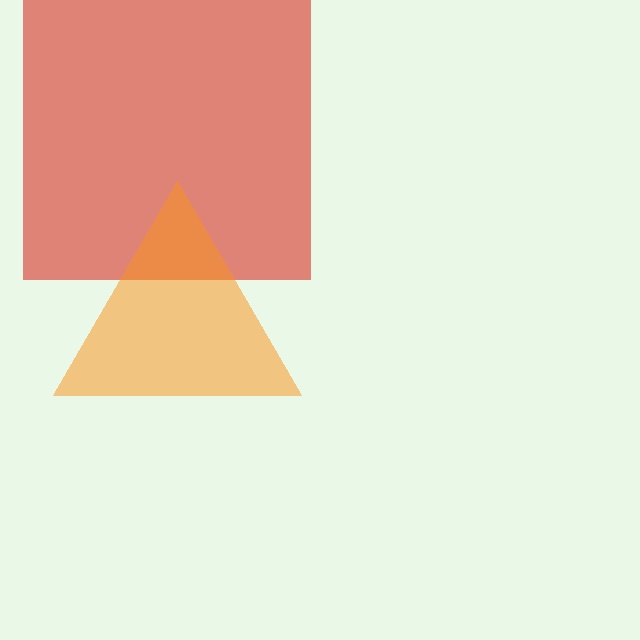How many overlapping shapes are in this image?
There are 2 overlapping shapes in the image.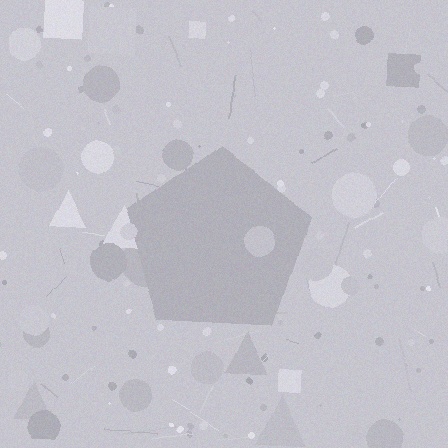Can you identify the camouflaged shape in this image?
The camouflaged shape is a pentagon.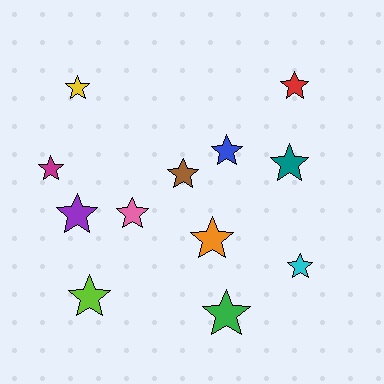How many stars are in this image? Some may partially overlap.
There are 12 stars.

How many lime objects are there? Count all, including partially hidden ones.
There is 1 lime object.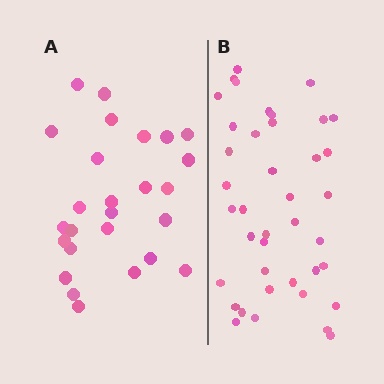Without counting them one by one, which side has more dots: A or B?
Region B (the right region) has more dots.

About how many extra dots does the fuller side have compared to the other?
Region B has approximately 15 more dots than region A.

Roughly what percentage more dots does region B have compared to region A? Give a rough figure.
About 55% more.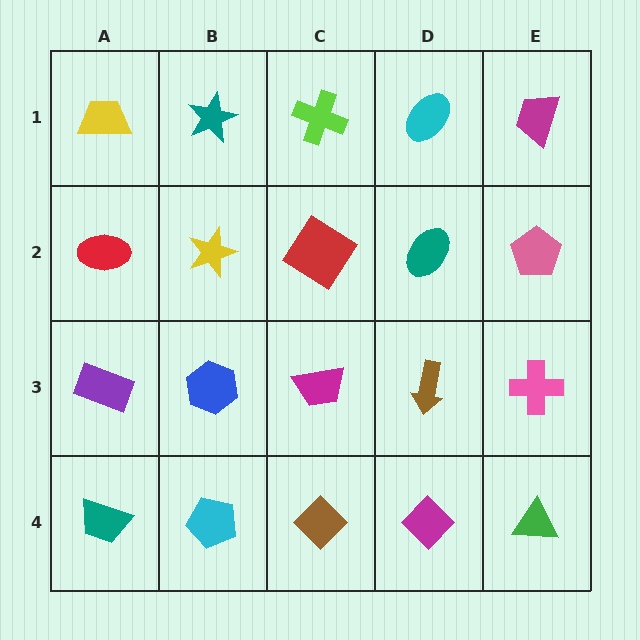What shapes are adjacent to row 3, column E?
A pink pentagon (row 2, column E), a green triangle (row 4, column E), a brown arrow (row 3, column D).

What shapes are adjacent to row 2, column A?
A yellow trapezoid (row 1, column A), a purple rectangle (row 3, column A), a yellow star (row 2, column B).